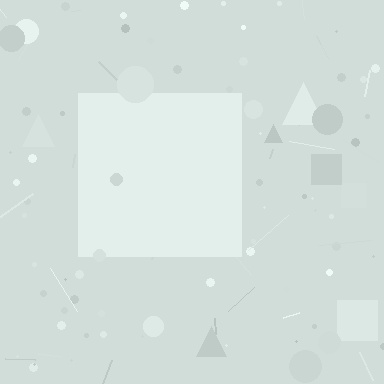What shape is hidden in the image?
A square is hidden in the image.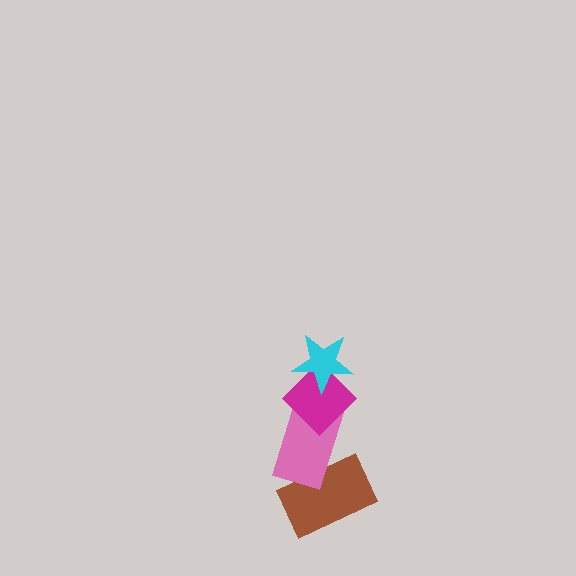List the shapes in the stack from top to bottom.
From top to bottom: the cyan star, the magenta diamond, the pink rectangle, the brown rectangle.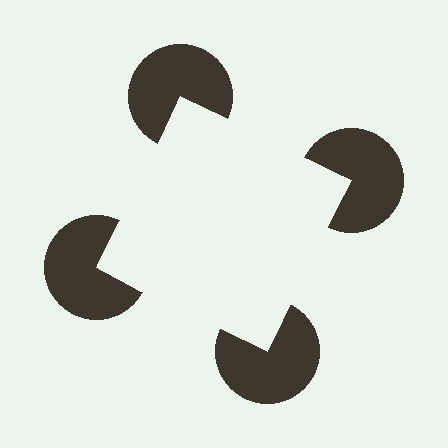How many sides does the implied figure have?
4 sides.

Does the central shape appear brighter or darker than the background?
It typically appears slightly brighter than the background, even though no actual brightness change is drawn.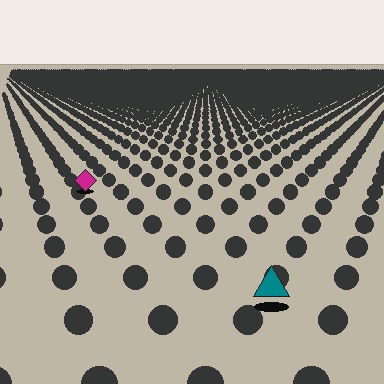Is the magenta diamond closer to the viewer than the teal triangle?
No. The teal triangle is closer — you can tell from the texture gradient: the ground texture is coarser near it.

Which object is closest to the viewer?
The teal triangle is closest. The texture marks near it are larger and more spread out.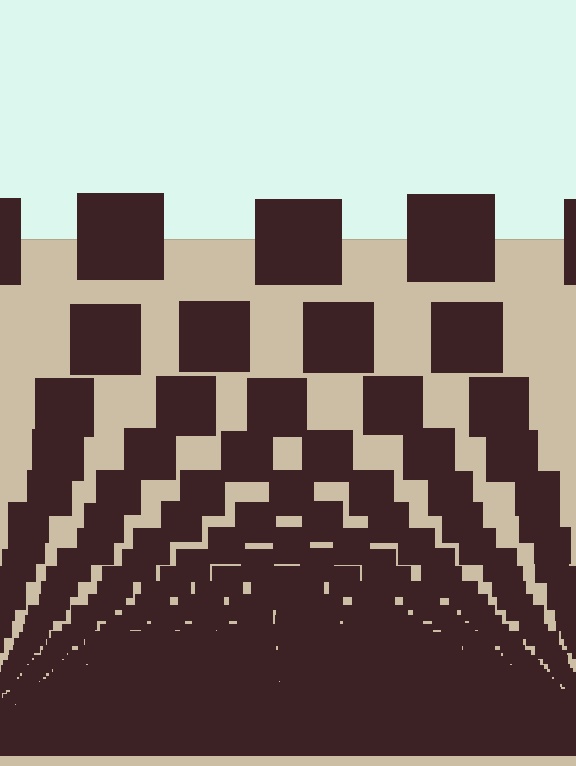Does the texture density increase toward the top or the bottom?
Density increases toward the bottom.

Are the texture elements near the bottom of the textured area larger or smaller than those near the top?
Smaller. The gradient is inverted — elements near the bottom are smaller and denser.